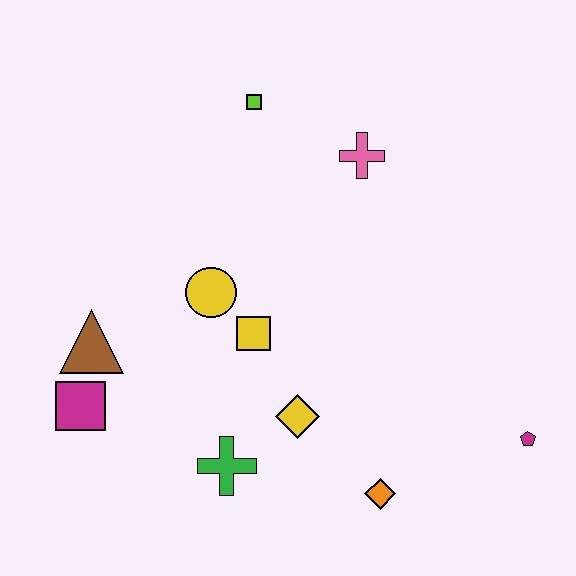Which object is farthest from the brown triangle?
The magenta pentagon is farthest from the brown triangle.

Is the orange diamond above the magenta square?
No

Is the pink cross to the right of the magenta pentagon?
No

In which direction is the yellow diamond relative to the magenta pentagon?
The yellow diamond is to the left of the magenta pentagon.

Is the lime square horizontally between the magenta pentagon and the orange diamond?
No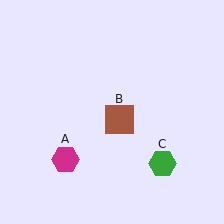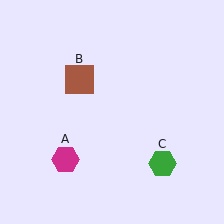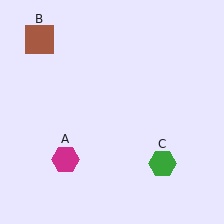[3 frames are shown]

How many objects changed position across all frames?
1 object changed position: brown square (object B).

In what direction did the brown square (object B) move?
The brown square (object B) moved up and to the left.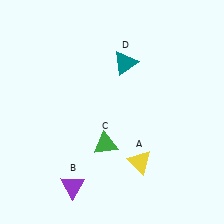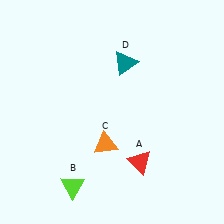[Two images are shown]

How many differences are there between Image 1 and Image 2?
There are 3 differences between the two images.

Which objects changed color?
A changed from yellow to red. B changed from purple to lime. C changed from green to orange.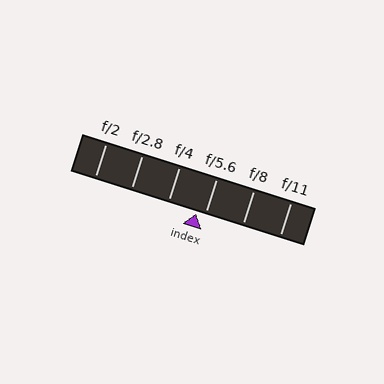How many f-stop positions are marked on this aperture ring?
There are 6 f-stop positions marked.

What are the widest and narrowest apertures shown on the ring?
The widest aperture shown is f/2 and the narrowest is f/11.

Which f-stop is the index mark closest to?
The index mark is closest to f/5.6.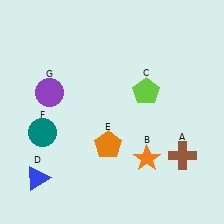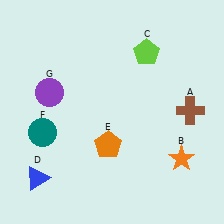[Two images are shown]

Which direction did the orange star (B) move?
The orange star (B) moved right.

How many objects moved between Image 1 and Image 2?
3 objects moved between the two images.